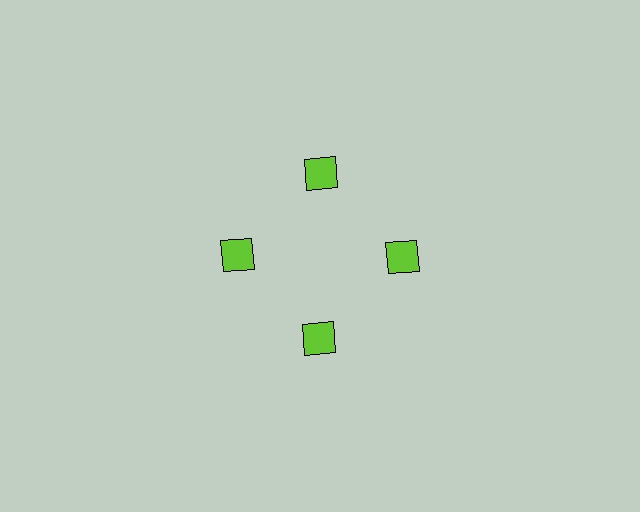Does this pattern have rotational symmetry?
Yes, this pattern has 4-fold rotational symmetry. It looks the same after rotating 90 degrees around the center.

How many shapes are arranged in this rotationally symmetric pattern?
There are 4 shapes, arranged in 4 groups of 1.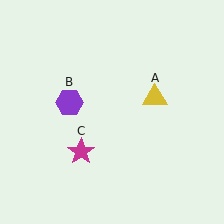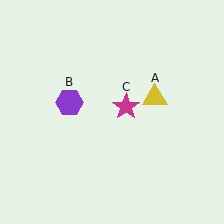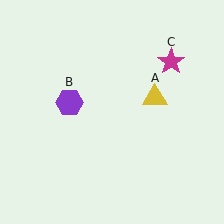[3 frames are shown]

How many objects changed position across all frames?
1 object changed position: magenta star (object C).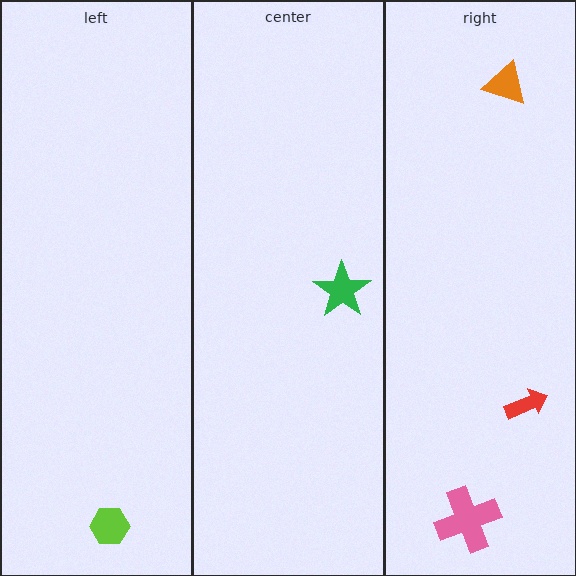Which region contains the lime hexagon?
The left region.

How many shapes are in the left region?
1.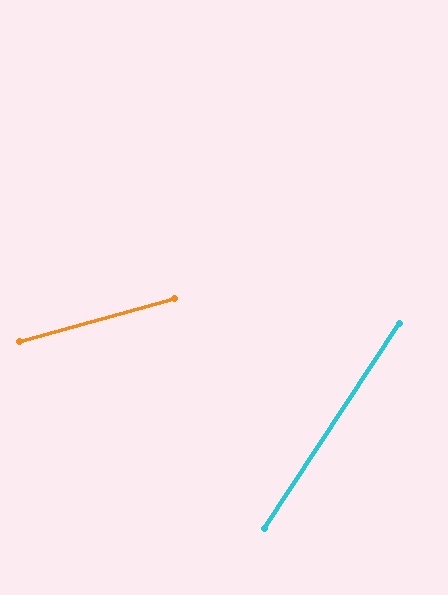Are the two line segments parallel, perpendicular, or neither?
Neither parallel nor perpendicular — they differ by about 41°.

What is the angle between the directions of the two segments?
Approximately 41 degrees.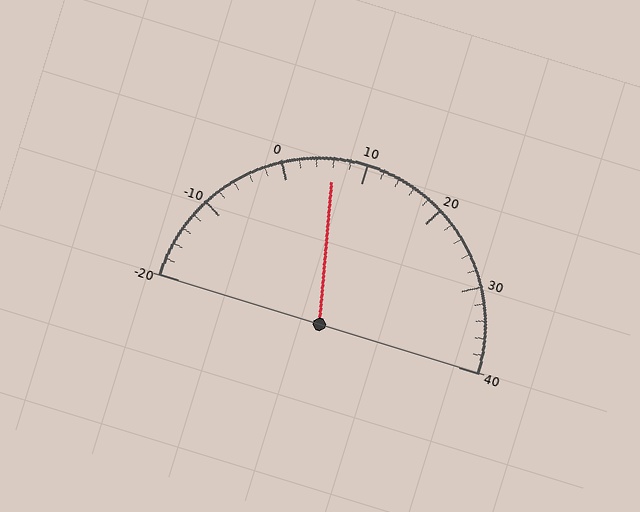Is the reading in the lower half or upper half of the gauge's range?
The reading is in the lower half of the range (-20 to 40).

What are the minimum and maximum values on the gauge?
The gauge ranges from -20 to 40.